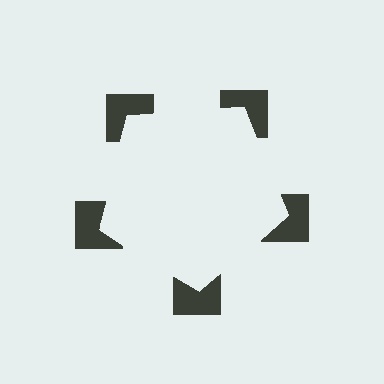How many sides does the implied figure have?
5 sides.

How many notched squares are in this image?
There are 5 — one at each vertex of the illusory pentagon.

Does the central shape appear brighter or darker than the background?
It typically appears slightly brighter than the background, even though no actual brightness change is drawn.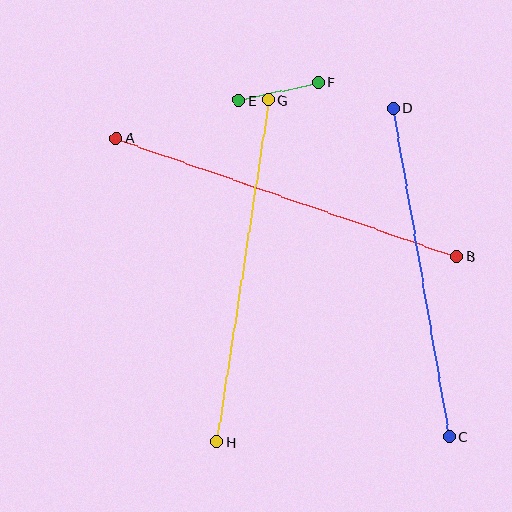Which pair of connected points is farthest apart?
Points A and B are farthest apart.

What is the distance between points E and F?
The distance is approximately 81 pixels.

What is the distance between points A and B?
The distance is approximately 360 pixels.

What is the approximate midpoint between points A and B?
The midpoint is at approximately (287, 197) pixels.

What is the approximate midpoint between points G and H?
The midpoint is at approximately (242, 271) pixels.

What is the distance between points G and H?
The distance is approximately 346 pixels.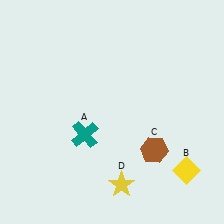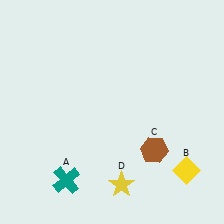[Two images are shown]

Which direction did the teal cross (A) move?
The teal cross (A) moved down.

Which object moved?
The teal cross (A) moved down.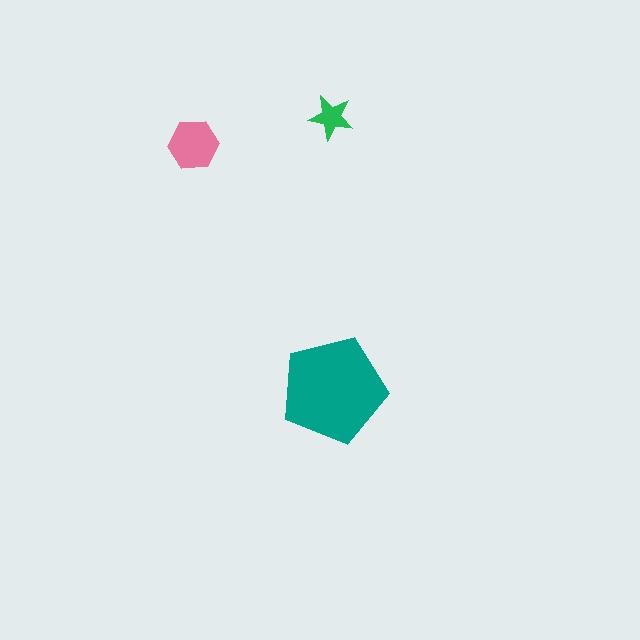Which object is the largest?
The teal pentagon.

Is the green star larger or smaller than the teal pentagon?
Smaller.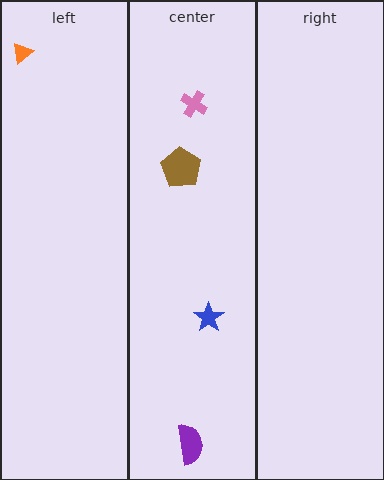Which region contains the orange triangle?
The left region.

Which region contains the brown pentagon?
The center region.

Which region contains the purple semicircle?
The center region.